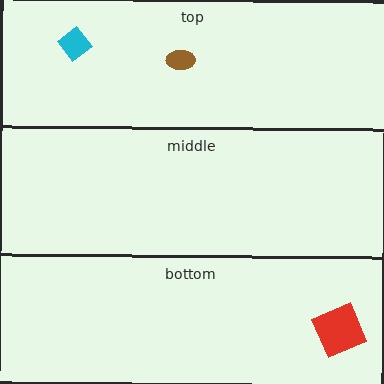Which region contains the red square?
The bottom region.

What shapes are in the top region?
The brown ellipse, the cyan diamond.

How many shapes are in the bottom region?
1.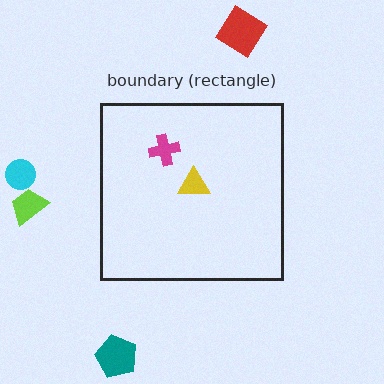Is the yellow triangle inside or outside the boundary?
Inside.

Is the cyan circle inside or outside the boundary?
Outside.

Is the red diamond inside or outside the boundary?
Outside.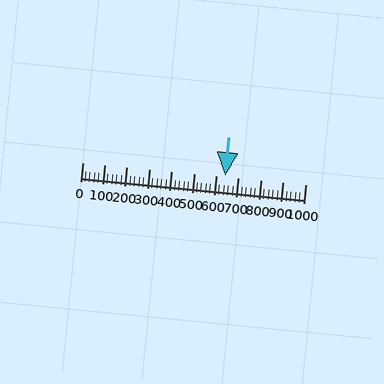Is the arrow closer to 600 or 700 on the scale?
The arrow is closer to 600.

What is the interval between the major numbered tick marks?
The major tick marks are spaced 100 units apart.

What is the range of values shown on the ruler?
The ruler shows values from 0 to 1000.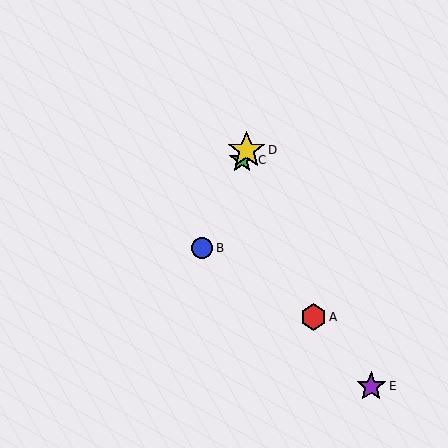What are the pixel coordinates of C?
Object C is at (242, 160).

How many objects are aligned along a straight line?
3 objects (B, C, D) are aligned along a straight line.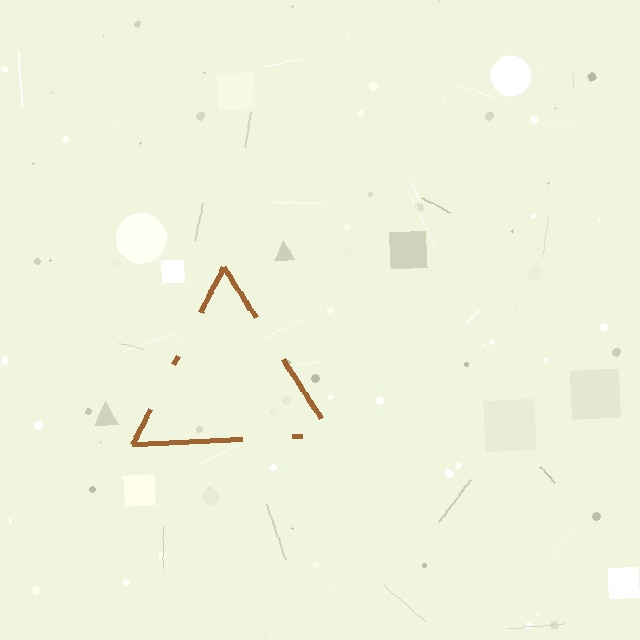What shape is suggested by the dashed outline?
The dashed outline suggests a triangle.